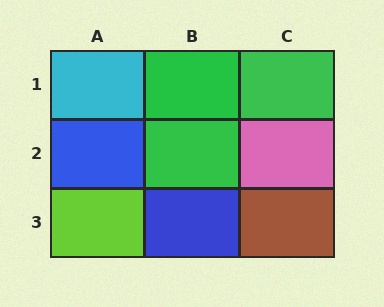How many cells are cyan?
1 cell is cyan.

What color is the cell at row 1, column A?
Cyan.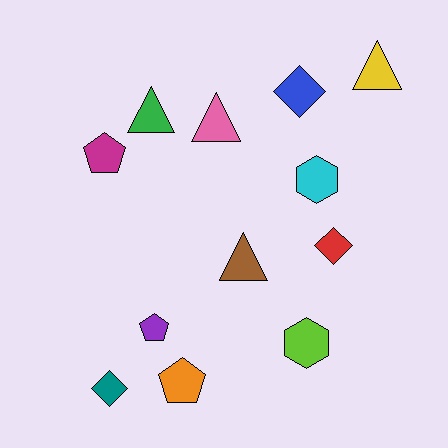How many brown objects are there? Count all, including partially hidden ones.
There is 1 brown object.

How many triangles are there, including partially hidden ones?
There are 4 triangles.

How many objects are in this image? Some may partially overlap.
There are 12 objects.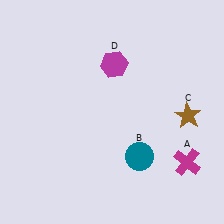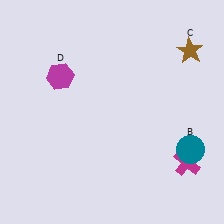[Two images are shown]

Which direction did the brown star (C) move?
The brown star (C) moved up.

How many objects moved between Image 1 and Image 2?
3 objects moved between the two images.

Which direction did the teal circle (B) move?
The teal circle (B) moved right.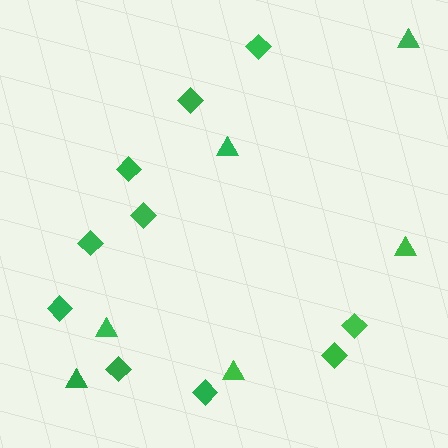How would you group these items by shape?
There are 2 groups: one group of diamonds (10) and one group of triangles (6).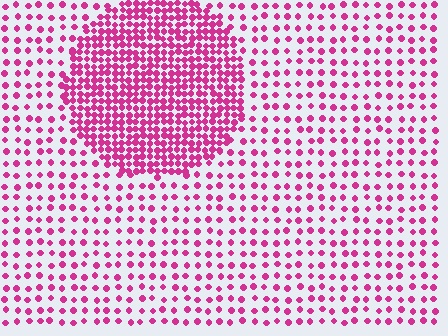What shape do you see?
I see a circle.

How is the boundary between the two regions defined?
The boundary is defined by a change in element density (approximately 2.6x ratio). All elements are the same color, size, and shape.